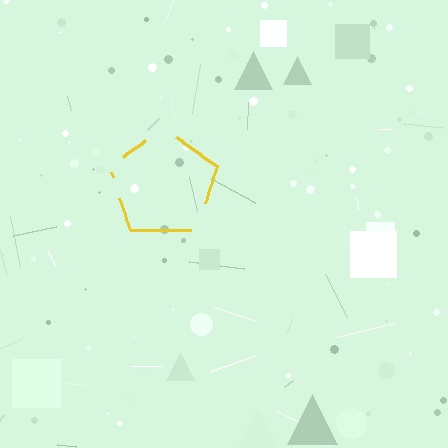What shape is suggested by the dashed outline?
The dashed outline suggests a pentagon.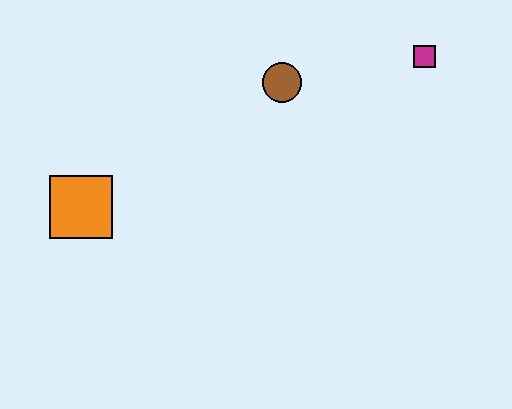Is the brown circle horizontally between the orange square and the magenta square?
Yes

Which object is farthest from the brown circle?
The orange square is farthest from the brown circle.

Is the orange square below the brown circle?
Yes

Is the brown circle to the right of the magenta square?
No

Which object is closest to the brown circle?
The magenta square is closest to the brown circle.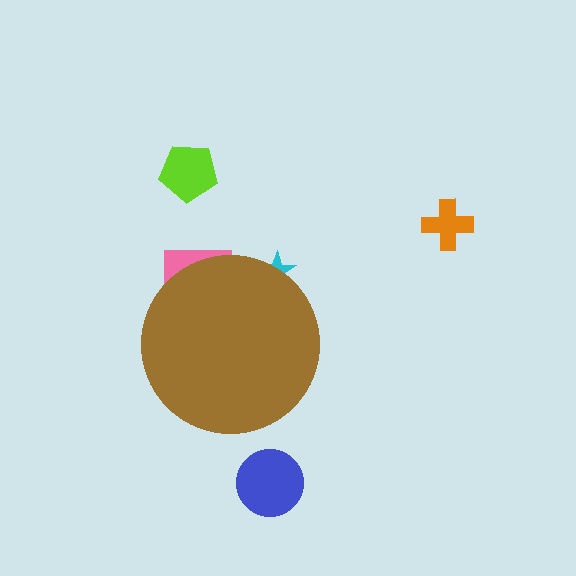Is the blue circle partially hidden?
No, the blue circle is fully visible.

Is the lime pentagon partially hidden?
No, the lime pentagon is fully visible.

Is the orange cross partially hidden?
No, the orange cross is fully visible.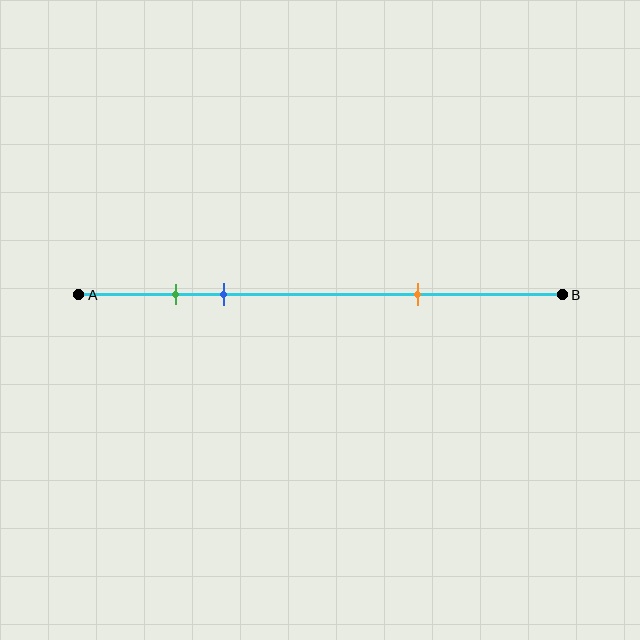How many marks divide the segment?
There are 3 marks dividing the segment.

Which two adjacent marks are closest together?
The green and blue marks are the closest adjacent pair.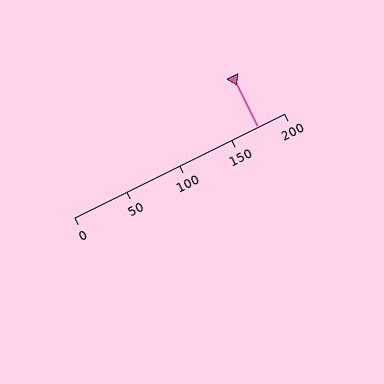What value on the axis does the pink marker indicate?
The marker indicates approximately 175.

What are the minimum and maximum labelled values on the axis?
The axis runs from 0 to 200.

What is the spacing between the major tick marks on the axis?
The major ticks are spaced 50 apart.